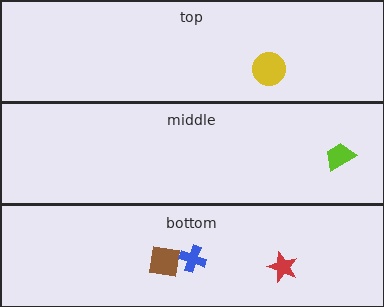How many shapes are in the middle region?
1.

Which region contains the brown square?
The bottom region.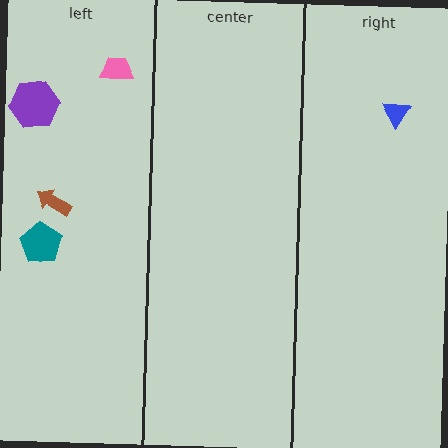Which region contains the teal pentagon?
The left region.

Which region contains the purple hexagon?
The left region.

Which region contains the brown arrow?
The left region.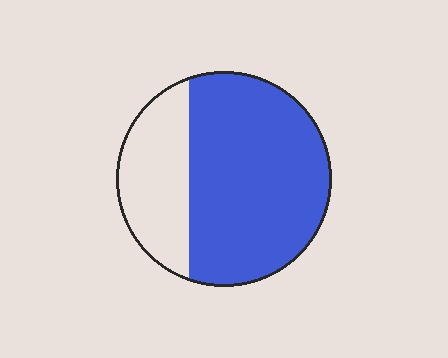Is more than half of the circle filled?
Yes.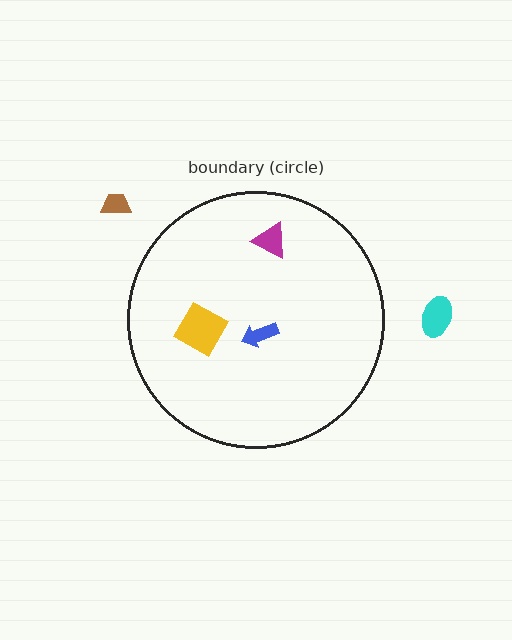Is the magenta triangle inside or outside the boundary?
Inside.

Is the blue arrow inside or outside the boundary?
Inside.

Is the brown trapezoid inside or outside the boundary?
Outside.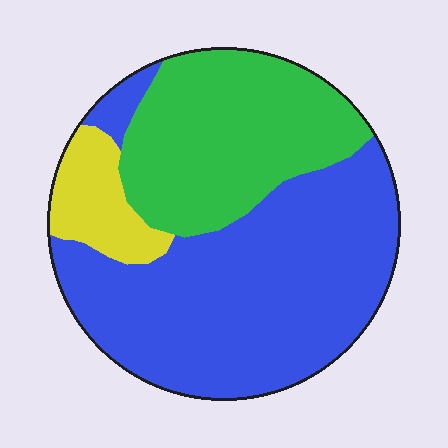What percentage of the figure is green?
Green takes up about one third (1/3) of the figure.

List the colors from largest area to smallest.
From largest to smallest: blue, green, yellow.